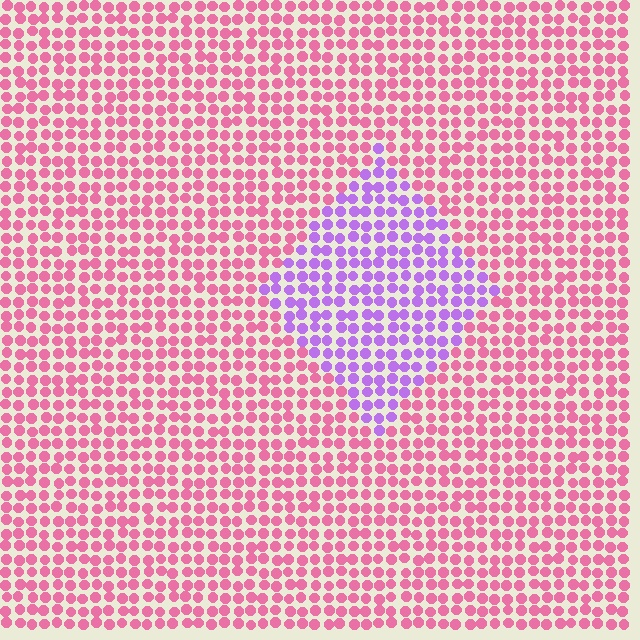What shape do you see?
I see a diamond.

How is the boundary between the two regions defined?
The boundary is defined purely by a slight shift in hue (about 57 degrees). Spacing, size, and orientation are identical on both sides.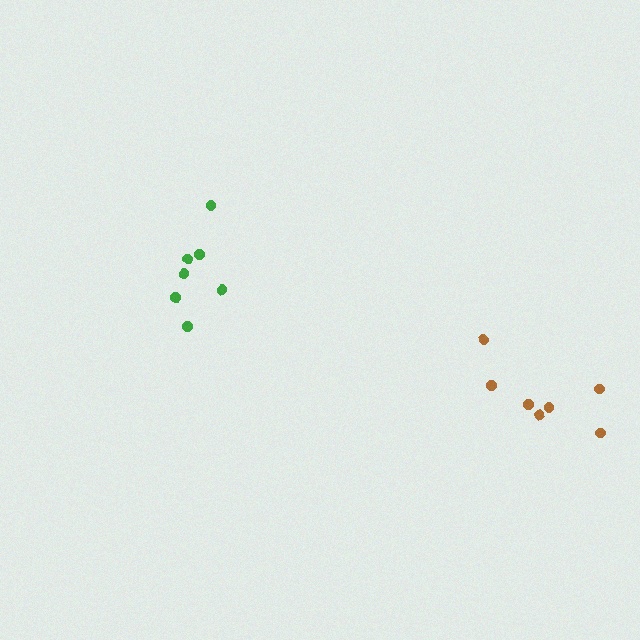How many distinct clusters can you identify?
There are 2 distinct clusters.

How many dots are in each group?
Group 1: 7 dots, Group 2: 7 dots (14 total).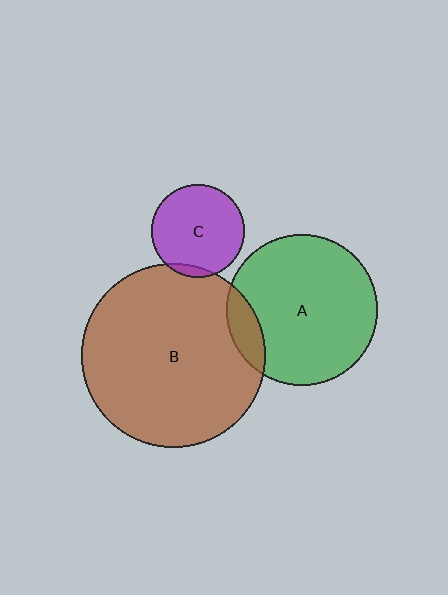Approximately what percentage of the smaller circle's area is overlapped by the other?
Approximately 10%.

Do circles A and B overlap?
Yes.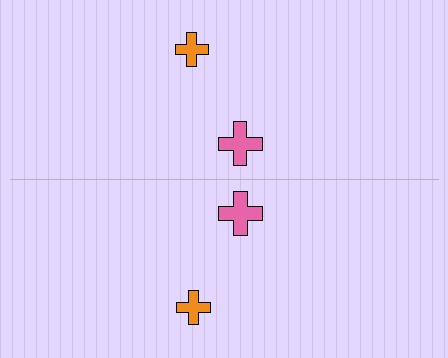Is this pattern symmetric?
Yes, this pattern has bilateral (reflection) symmetry.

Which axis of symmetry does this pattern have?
The pattern has a horizontal axis of symmetry running through the center of the image.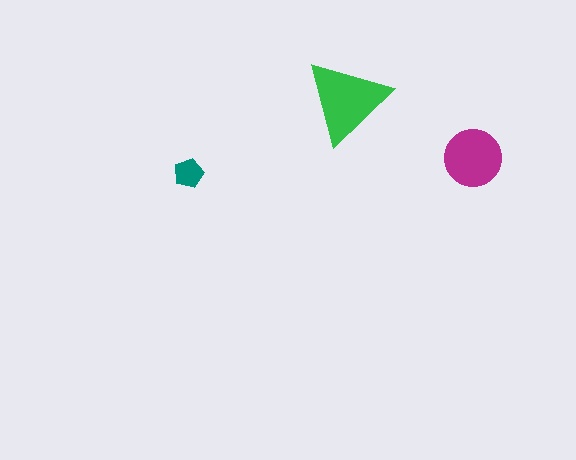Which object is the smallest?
The teal pentagon.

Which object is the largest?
The green triangle.